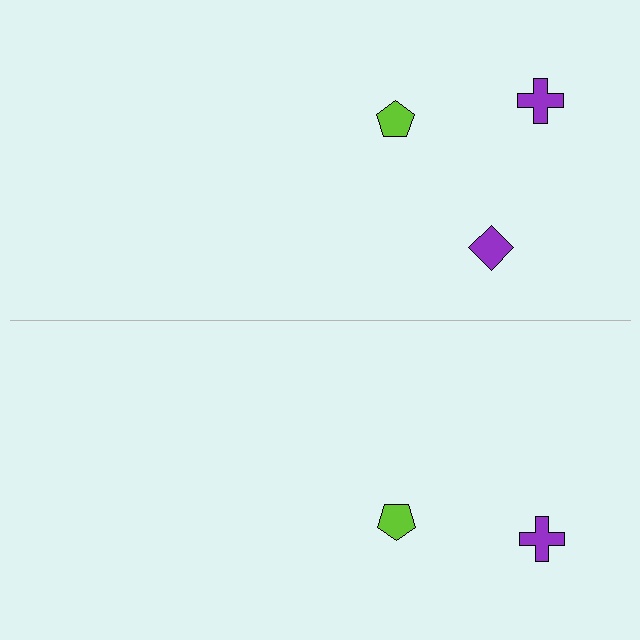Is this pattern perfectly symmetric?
No, the pattern is not perfectly symmetric. A purple diamond is missing from the bottom side.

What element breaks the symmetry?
A purple diamond is missing from the bottom side.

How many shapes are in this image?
There are 5 shapes in this image.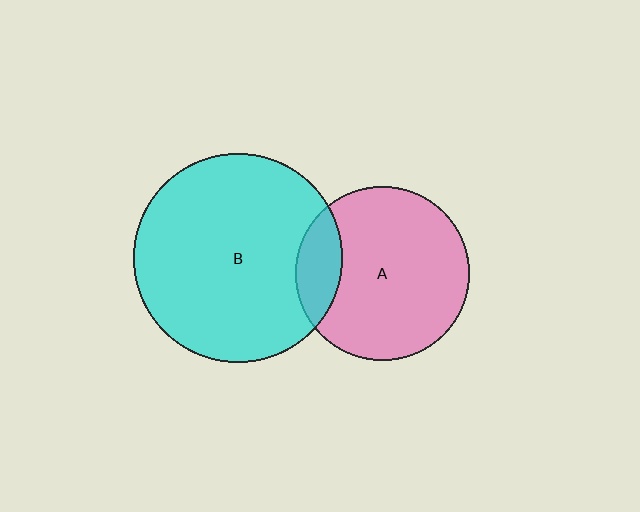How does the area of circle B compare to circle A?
Approximately 1.4 times.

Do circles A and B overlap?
Yes.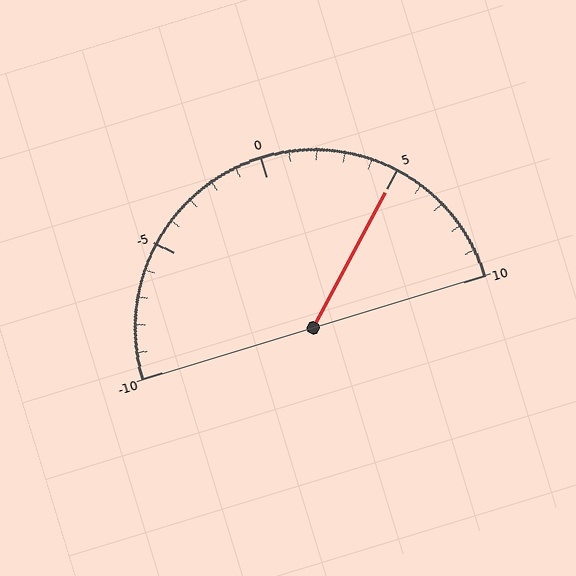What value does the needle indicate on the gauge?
The needle indicates approximately 5.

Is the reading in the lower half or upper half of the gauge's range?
The reading is in the upper half of the range (-10 to 10).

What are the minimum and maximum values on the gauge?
The gauge ranges from -10 to 10.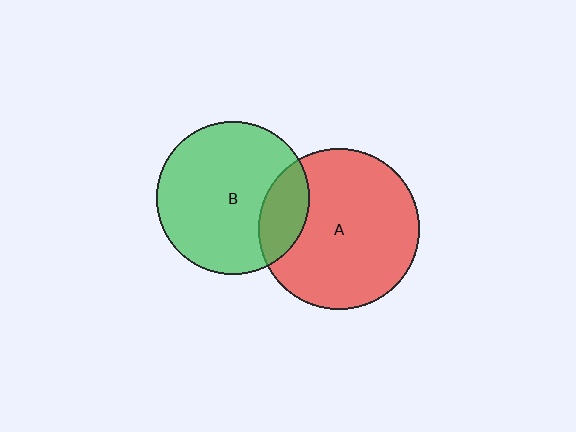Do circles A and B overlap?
Yes.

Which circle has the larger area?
Circle A (red).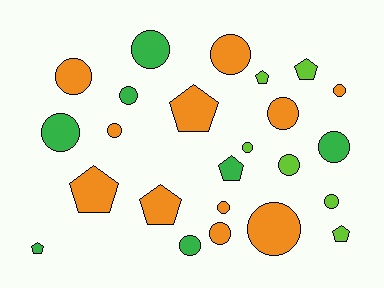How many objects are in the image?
There are 24 objects.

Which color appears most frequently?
Orange, with 11 objects.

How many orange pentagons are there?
There are 3 orange pentagons.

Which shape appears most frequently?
Circle, with 16 objects.